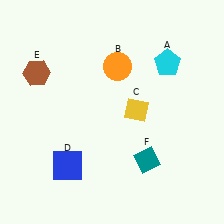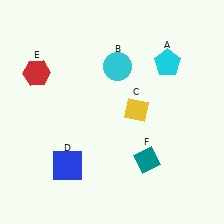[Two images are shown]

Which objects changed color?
B changed from orange to cyan. E changed from brown to red.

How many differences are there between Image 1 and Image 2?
There are 2 differences between the two images.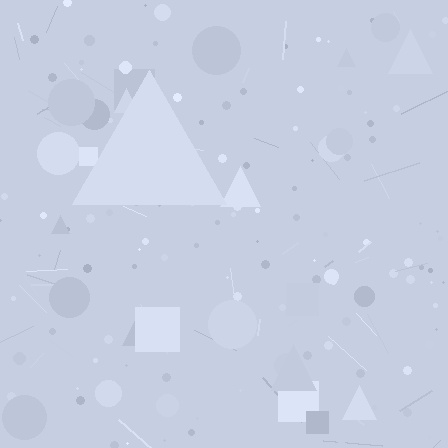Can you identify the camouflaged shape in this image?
The camouflaged shape is a triangle.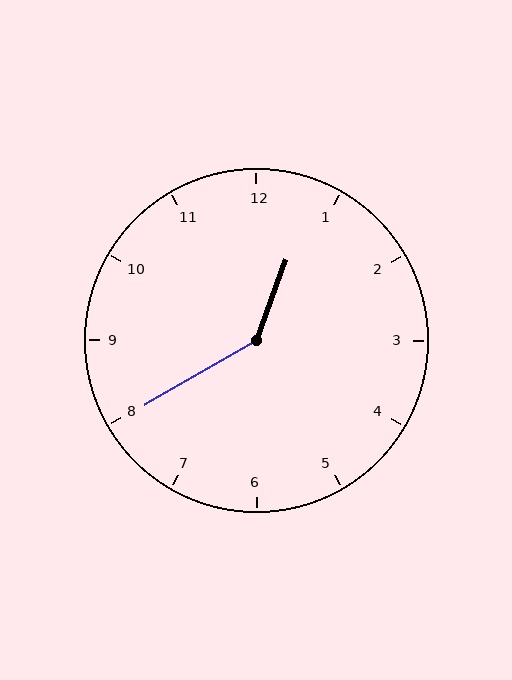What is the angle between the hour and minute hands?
Approximately 140 degrees.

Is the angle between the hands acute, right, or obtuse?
It is obtuse.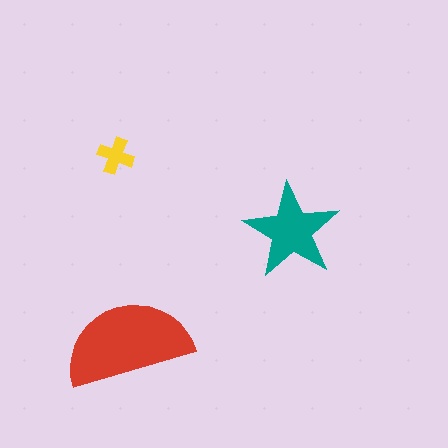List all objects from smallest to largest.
The yellow cross, the teal star, the red semicircle.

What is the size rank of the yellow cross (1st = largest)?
3rd.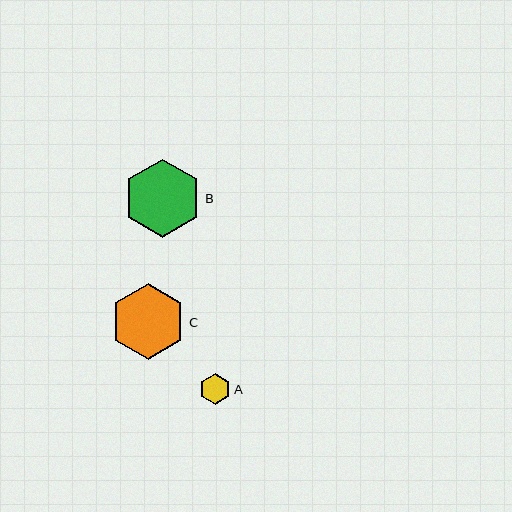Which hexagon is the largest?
Hexagon B is the largest with a size of approximately 78 pixels.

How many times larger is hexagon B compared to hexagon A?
Hexagon B is approximately 2.5 times the size of hexagon A.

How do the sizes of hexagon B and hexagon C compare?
Hexagon B and hexagon C are approximately the same size.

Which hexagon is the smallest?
Hexagon A is the smallest with a size of approximately 31 pixels.